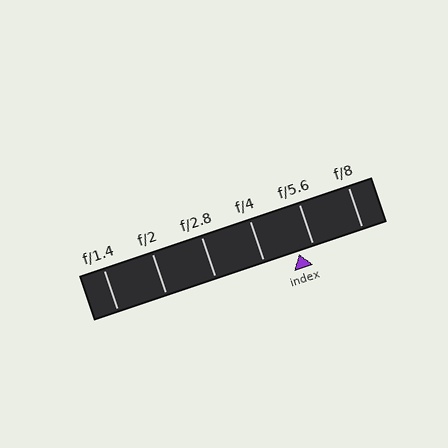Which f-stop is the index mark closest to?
The index mark is closest to f/5.6.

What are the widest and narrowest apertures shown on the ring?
The widest aperture shown is f/1.4 and the narrowest is f/8.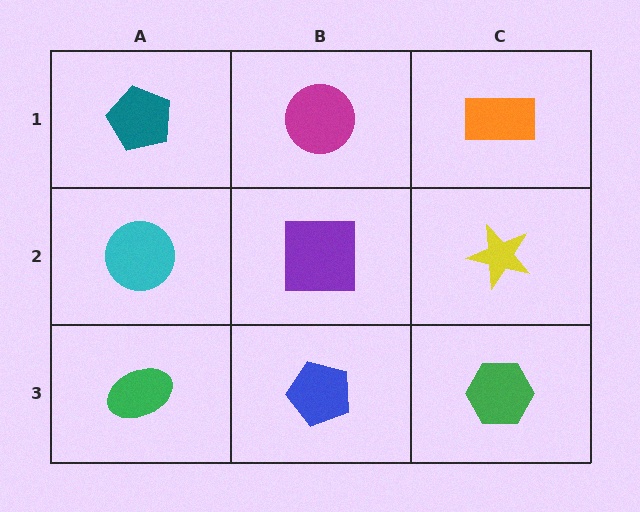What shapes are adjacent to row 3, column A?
A cyan circle (row 2, column A), a blue pentagon (row 3, column B).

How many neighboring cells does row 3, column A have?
2.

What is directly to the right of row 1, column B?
An orange rectangle.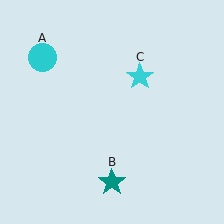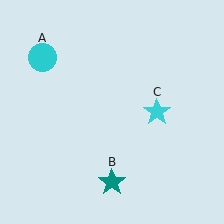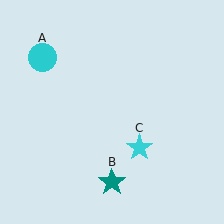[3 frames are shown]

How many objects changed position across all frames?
1 object changed position: cyan star (object C).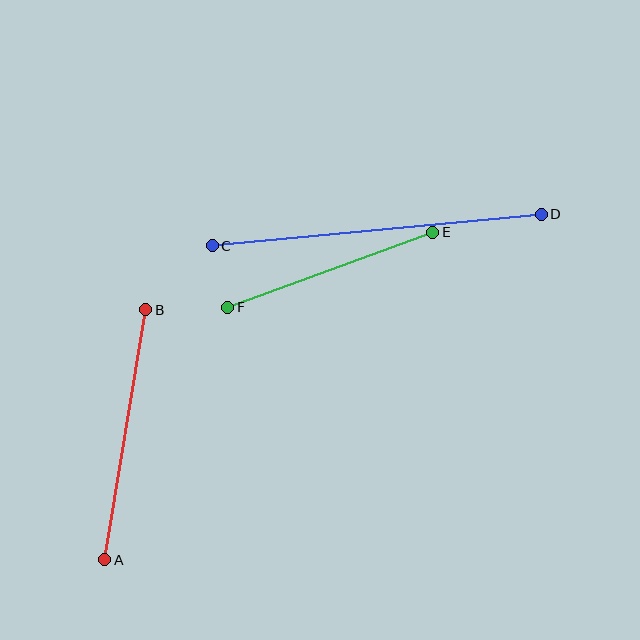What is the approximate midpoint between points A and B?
The midpoint is at approximately (125, 435) pixels.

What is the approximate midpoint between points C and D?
The midpoint is at approximately (377, 230) pixels.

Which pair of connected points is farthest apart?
Points C and D are farthest apart.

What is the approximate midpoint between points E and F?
The midpoint is at approximately (330, 270) pixels.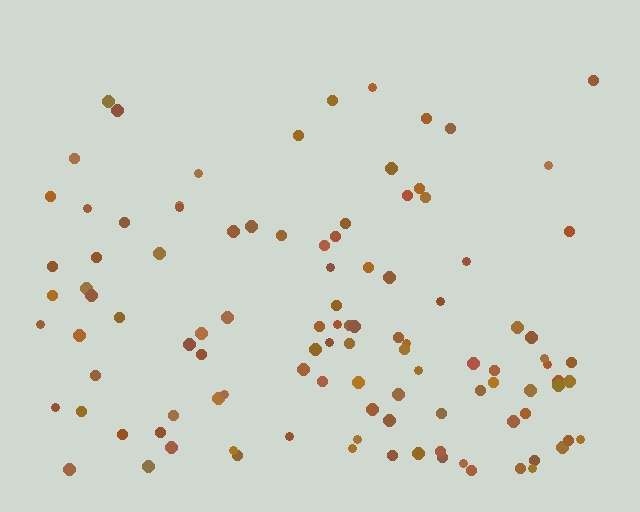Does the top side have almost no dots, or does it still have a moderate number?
Still a moderate number, just noticeably fewer than the bottom.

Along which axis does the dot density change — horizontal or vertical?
Vertical.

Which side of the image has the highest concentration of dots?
The bottom.